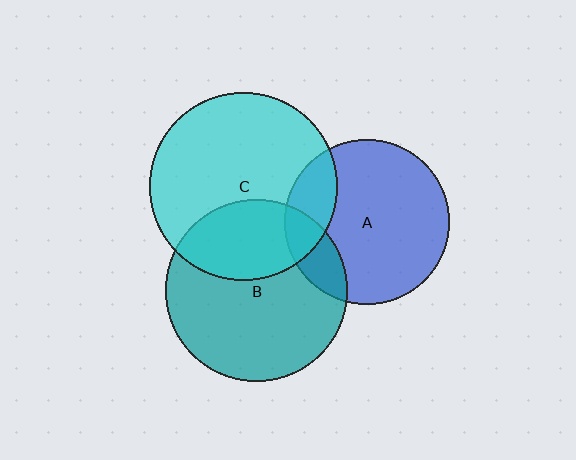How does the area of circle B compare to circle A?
Approximately 1.2 times.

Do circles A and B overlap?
Yes.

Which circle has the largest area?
Circle C (cyan).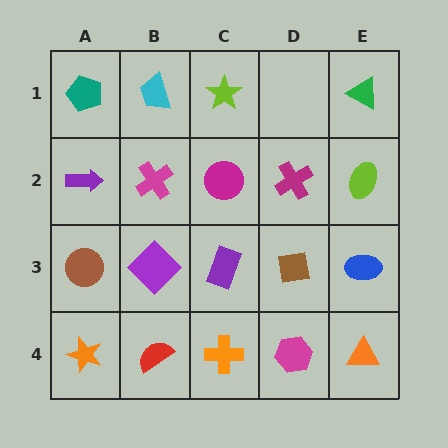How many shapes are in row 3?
5 shapes.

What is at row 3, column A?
A brown circle.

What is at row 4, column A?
An orange star.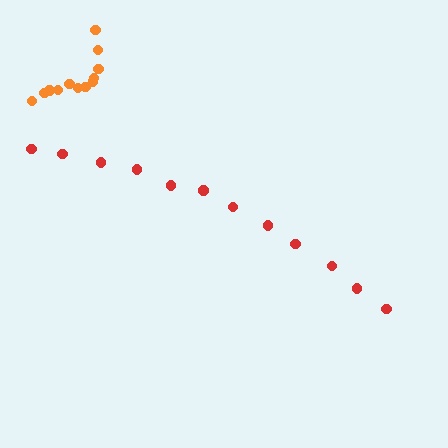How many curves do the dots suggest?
There are 2 distinct paths.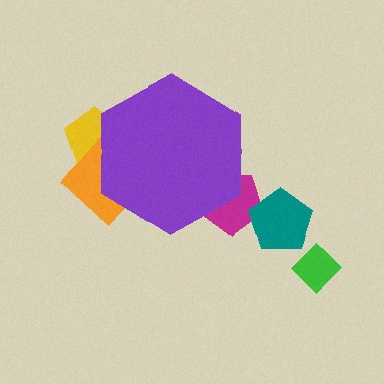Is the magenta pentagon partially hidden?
Yes, the magenta pentagon is partially hidden behind the purple hexagon.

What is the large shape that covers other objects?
A purple hexagon.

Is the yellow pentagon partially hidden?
Yes, the yellow pentagon is partially hidden behind the purple hexagon.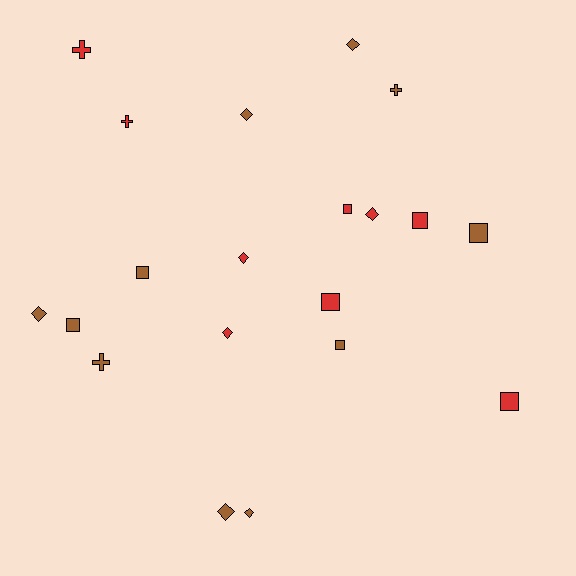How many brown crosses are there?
There are 2 brown crosses.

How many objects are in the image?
There are 20 objects.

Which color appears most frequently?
Brown, with 11 objects.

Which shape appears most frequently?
Diamond, with 8 objects.